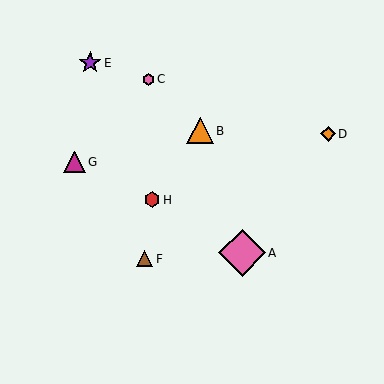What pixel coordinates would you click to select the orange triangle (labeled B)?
Click at (200, 131) to select the orange triangle B.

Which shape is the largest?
The pink diamond (labeled A) is the largest.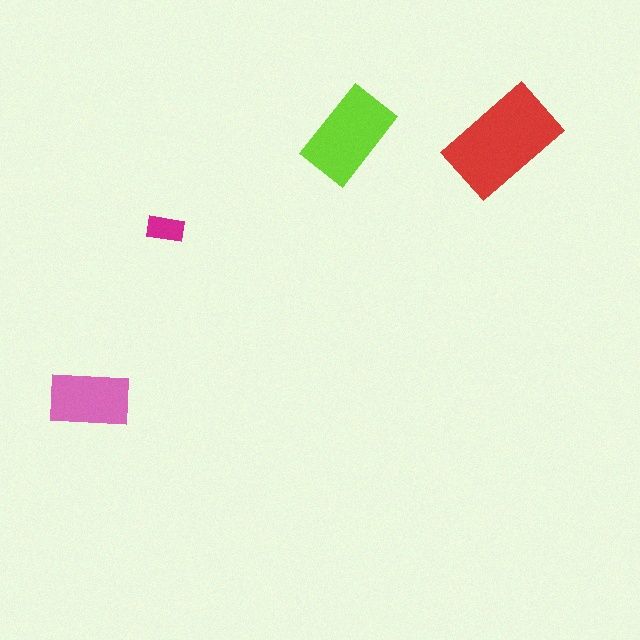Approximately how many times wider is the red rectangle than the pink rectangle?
About 1.5 times wider.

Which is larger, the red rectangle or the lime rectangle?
The red one.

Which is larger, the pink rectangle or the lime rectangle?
The lime one.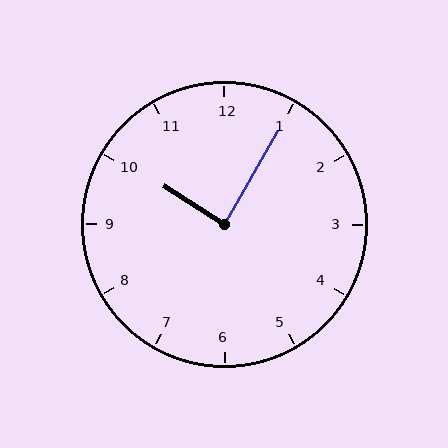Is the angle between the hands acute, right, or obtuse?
It is right.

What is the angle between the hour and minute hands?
Approximately 88 degrees.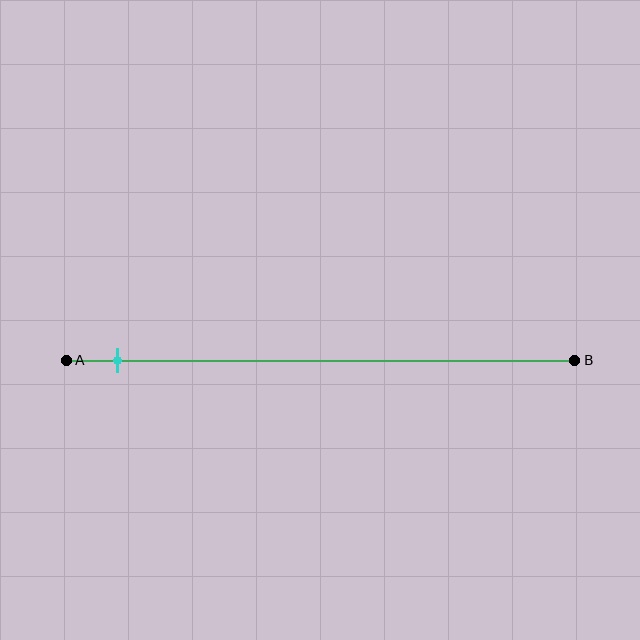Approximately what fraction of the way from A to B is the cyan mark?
The cyan mark is approximately 10% of the way from A to B.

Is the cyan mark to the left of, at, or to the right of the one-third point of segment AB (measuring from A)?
The cyan mark is to the left of the one-third point of segment AB.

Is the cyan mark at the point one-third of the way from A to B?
No, the mark is at about 10% from A, not at the 33% one-third point.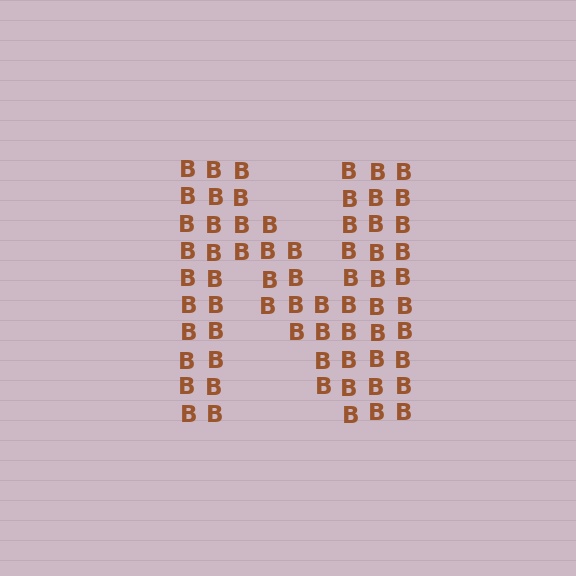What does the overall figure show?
The overall figure shows the letter N.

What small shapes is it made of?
It is made of small letter B's.